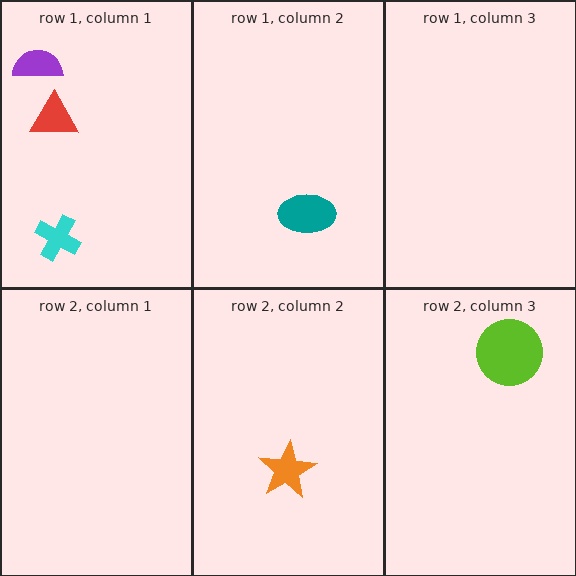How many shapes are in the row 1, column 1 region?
3.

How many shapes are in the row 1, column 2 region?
1.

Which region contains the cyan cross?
The row 1, column 1 region.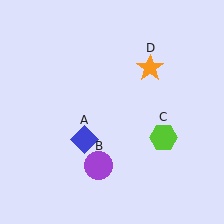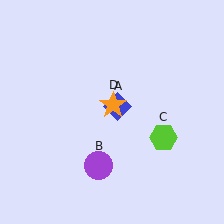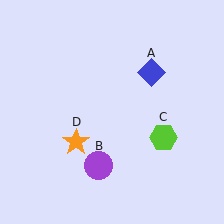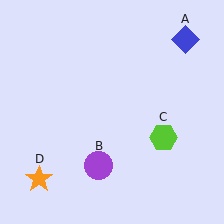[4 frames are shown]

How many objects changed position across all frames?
2 objects changed position: blue diamond (object A), orange star (object D).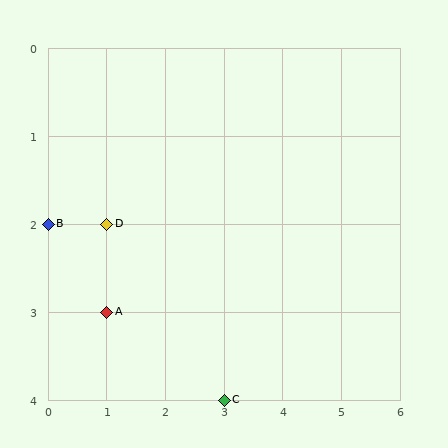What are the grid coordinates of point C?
Point C is at grid coordinates (3, 4).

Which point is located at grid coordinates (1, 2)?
Point D is at (1, 2).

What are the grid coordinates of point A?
Point A is at grid coordinates (1, 3).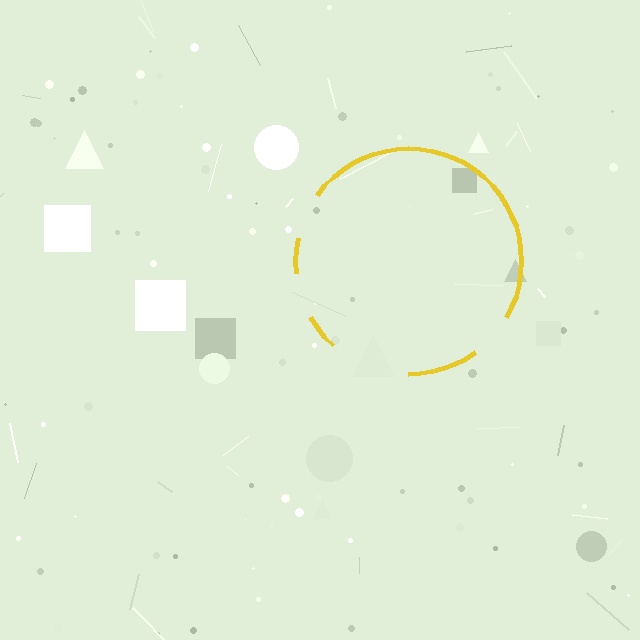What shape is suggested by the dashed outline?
The dashed outline suggests a circle.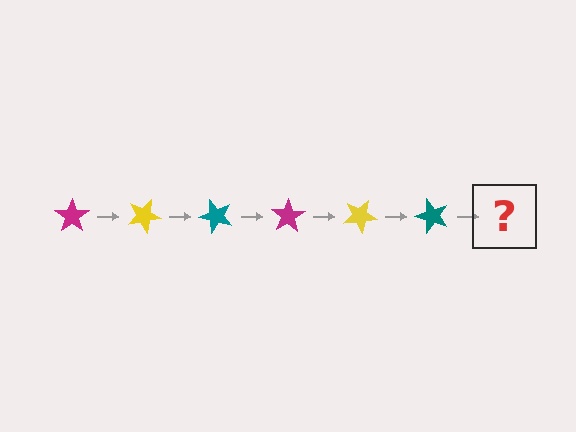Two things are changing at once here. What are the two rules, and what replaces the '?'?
The two rules are that it rotates 25 degrees each step and the color cycles through magenta, yellow, and teal. The '?' should be a magenta star, rotated 150 degrees from the start.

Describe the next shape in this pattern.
It should be a magenta star, rotated 150 degrees from the start.